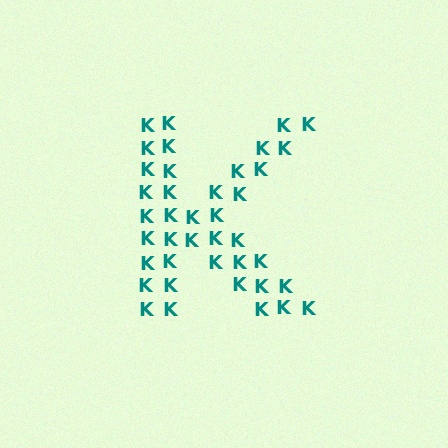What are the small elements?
The small elements are letter K's.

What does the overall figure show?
The overall figure shows the letter K.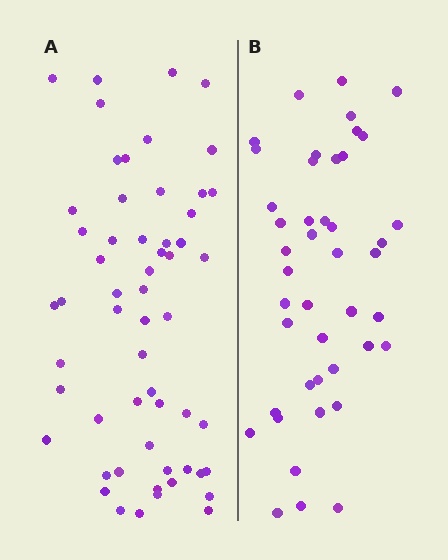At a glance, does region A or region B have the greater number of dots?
Region A (the left region) has more dots.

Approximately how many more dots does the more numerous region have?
Region A has approximately 15 more dots than region B.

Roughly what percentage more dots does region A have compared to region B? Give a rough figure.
About 30% more.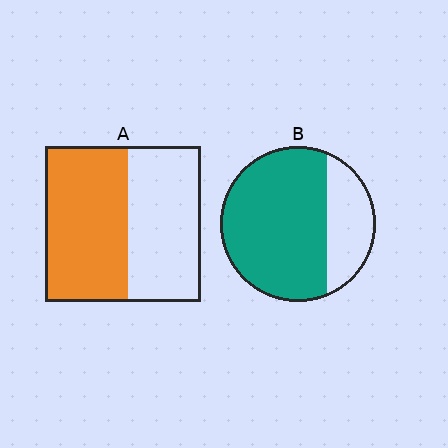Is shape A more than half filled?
Roughly half.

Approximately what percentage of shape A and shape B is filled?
A is approximately 55% and B is approximately 75%.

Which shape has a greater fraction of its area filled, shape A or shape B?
Shape B.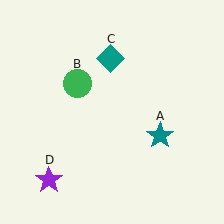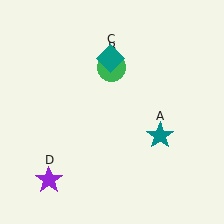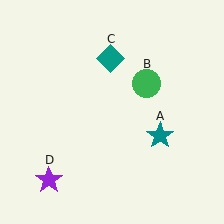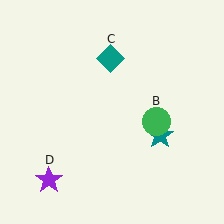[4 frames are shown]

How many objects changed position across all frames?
1 object changed position: green circle (object B).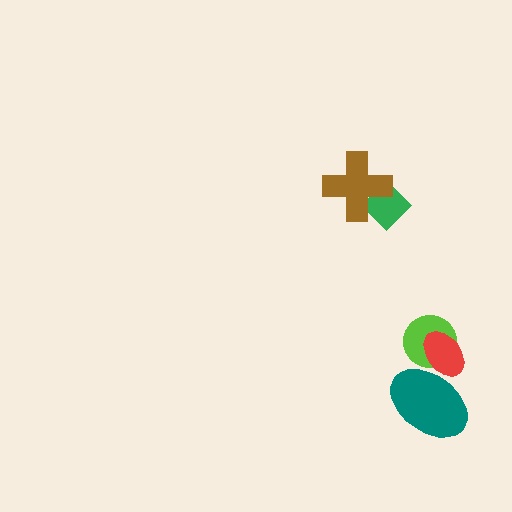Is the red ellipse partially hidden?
Yes, it is partially covered by another shape.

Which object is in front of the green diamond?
The brown cross is in front of the green diamond.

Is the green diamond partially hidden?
Yes, it is partially covered by another shape.